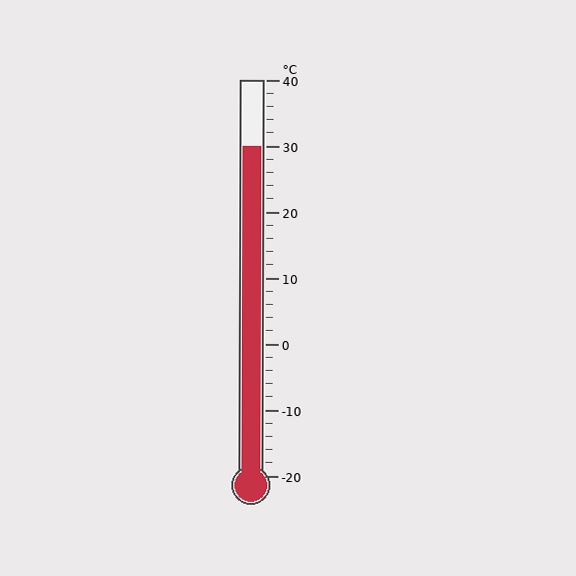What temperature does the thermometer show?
The thermometer shows approximately 30°C.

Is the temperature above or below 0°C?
The temperature is above 0°C.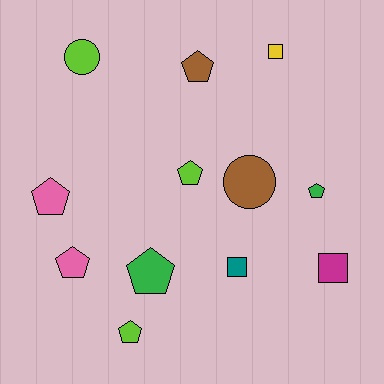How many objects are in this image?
There are 12 objects.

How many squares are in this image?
There are 3 squares.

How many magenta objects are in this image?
There is 1 magenta object.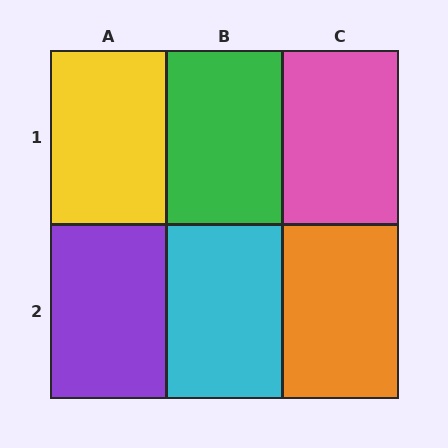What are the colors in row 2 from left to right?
Purple, cyan, orange.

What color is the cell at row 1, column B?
Green.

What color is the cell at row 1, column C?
Pink.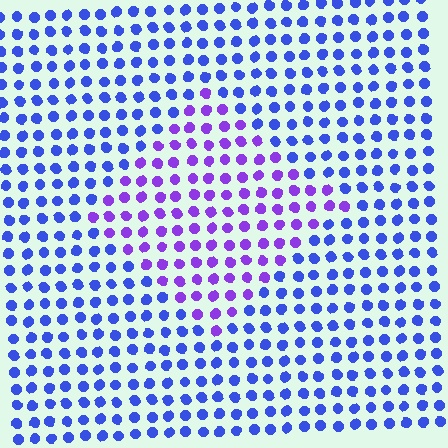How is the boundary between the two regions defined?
The boundary is defined purely by a slight shift in hue (about 38 degrees). Spacing, size, and orientation are identical on both sides.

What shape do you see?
I see a diamond.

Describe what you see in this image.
The image is filled with small blue elements in a uniform arrangement. A diamond-shaped region is visible where the elements are tinted to a slightly different hue, forming a subtle color boundary.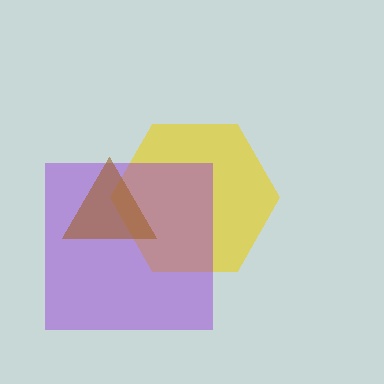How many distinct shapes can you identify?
There are 3 distinct shapes: a yellow hexagon, a purple square, a brown triangle.